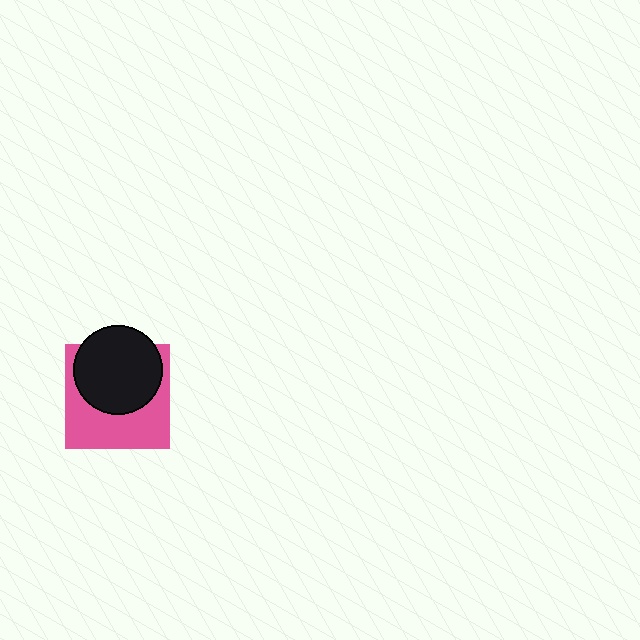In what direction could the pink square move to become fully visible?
The pink square could move down. That would shift it out from behind the black circle entirely.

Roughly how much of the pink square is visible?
About half of it is visible (roughly 51%).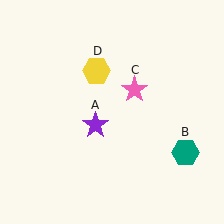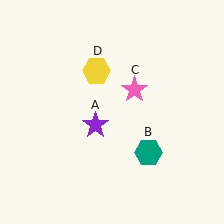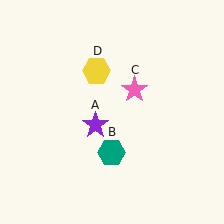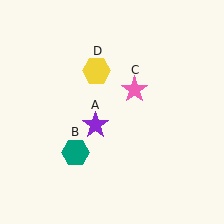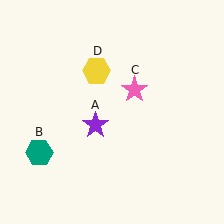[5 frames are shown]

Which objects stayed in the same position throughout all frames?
Purple star (object A) and pink star (object C) and yellow hexagon (object D) remained stationary.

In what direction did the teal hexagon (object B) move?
The teal hexagon (object B) moved left.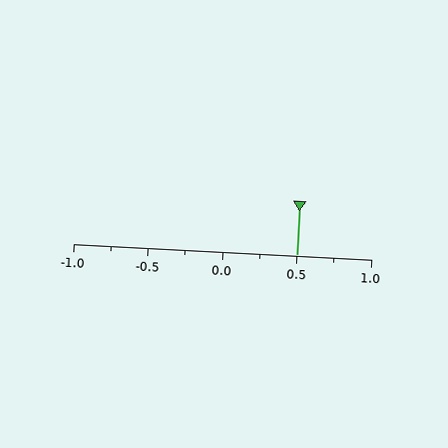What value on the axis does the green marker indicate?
The marker indicates approximately 0.5.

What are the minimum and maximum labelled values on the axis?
The axis runs from -1.0 to 1.0.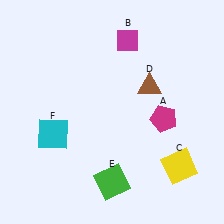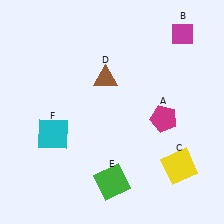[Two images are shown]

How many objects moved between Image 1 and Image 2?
2 objects moved between the two images.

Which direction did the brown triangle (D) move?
The brown triangle (D) moved left.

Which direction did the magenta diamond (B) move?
The magenta diamond (B) moved right.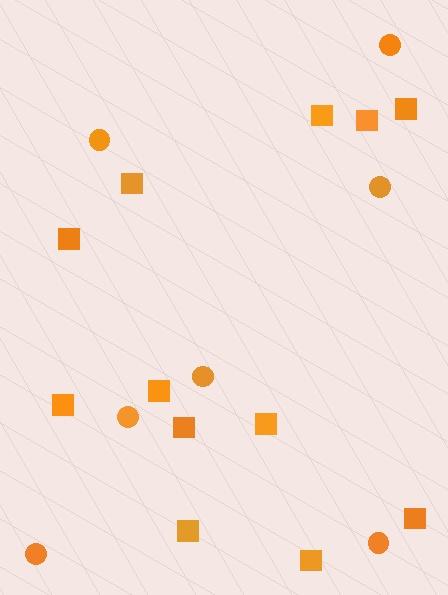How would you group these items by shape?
There are 2 groups: one group of squares (12) and one group of circles (7).